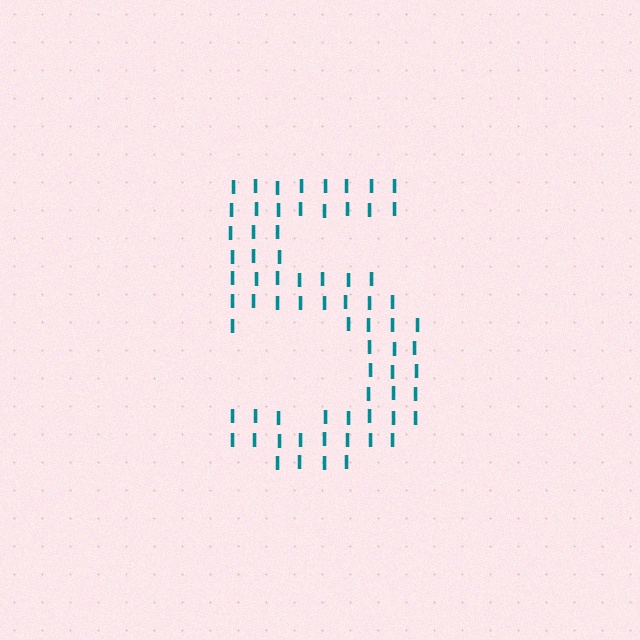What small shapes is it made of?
It is made of small letter I's.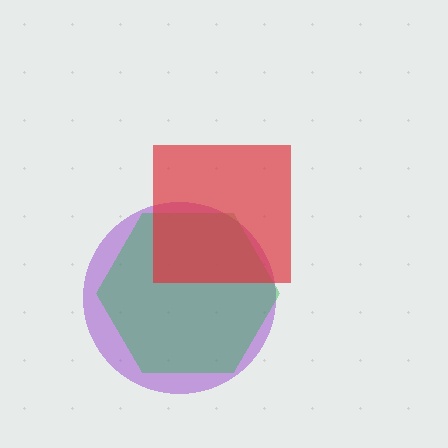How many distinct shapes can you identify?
There are 3 distinct shapes: a purple circle, a green hexagon, a red square.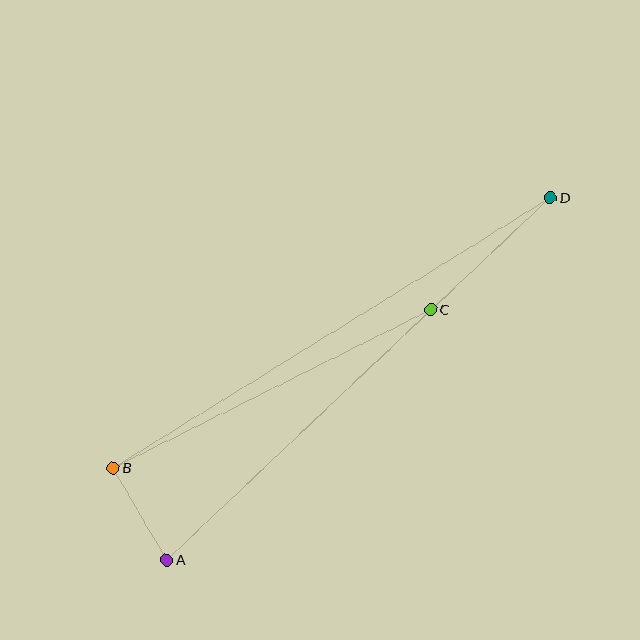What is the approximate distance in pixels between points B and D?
The distance between B and D is approximately 514 pixels.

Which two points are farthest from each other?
Points A and D are farthest from each other.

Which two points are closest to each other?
Points A and B are closest to each other.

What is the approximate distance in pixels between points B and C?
The distance between B and C is approximately 355 pixels.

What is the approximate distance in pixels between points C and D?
The distance between C and D is approximately 164 pixels.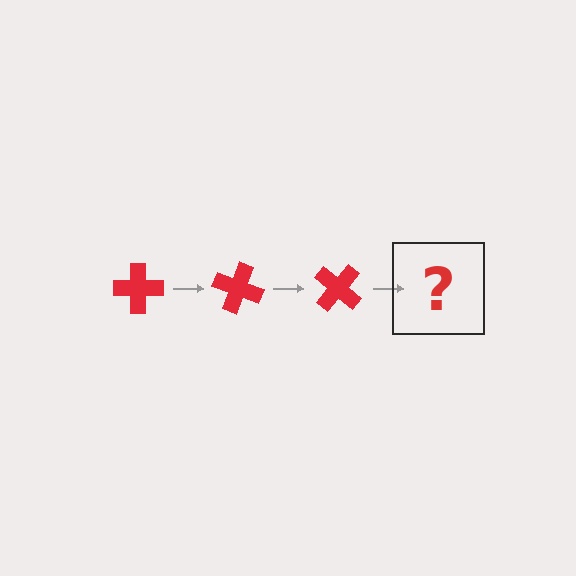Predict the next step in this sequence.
The next step is a red cross rotated 60 degrees.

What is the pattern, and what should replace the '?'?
The pattern is that the cross rotates 20 degrees each step. The '?' should be a red cross rotated 60 degrees.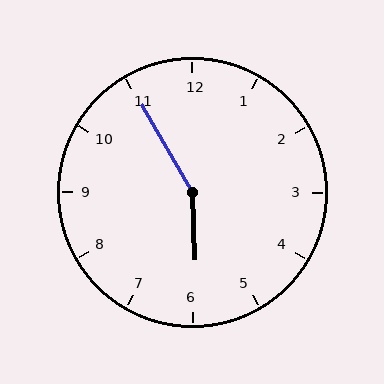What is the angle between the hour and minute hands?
Approximately 152 degrees.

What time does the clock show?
5:55.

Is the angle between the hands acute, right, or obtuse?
It is obtuse.